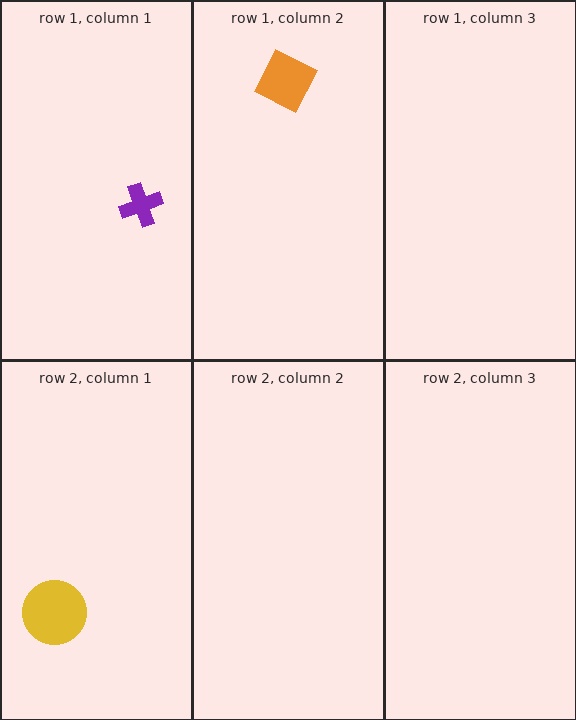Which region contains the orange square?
The row 1, column 2 region.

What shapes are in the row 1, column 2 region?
The orange square.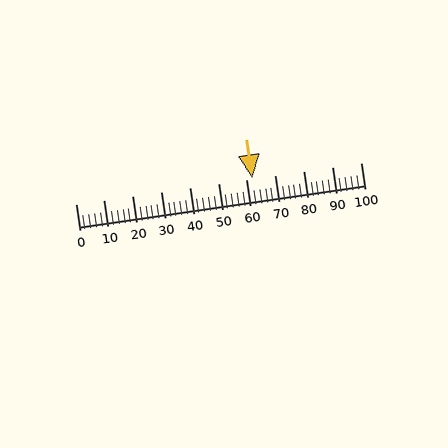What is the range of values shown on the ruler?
The ruler shows values from 0 to 100.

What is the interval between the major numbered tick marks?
The major tick marks are spaced 10 units apart.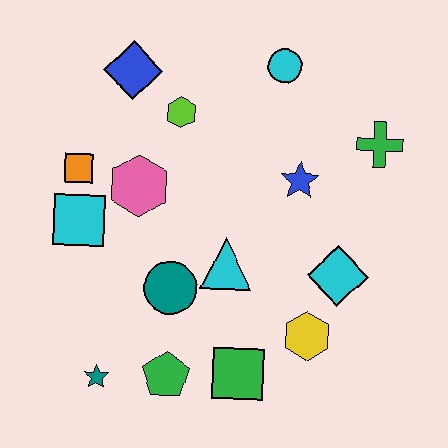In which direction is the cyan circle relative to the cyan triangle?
The cyan circle is above the cyan triangle.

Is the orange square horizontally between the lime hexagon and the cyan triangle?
No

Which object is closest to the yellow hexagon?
The cyan diamond is closest to the yellow hexagon.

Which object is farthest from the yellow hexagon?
The blue diamond is farthest from the yellow hexagon.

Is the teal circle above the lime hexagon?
No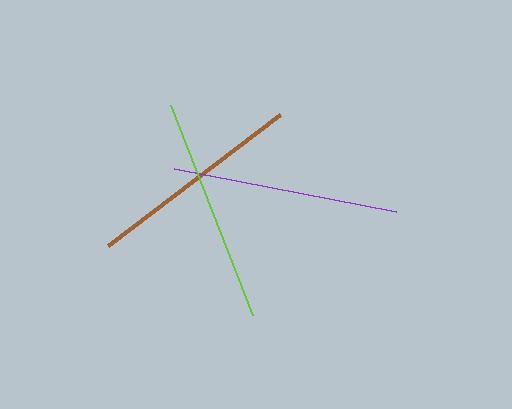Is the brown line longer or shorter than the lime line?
The lime line is longer than the brown line.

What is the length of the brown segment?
The brown segment is approximately 216 pixels long.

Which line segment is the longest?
The purple line is the longest at approximately 226 pixels.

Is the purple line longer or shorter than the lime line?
The purple line is longer than the lime line.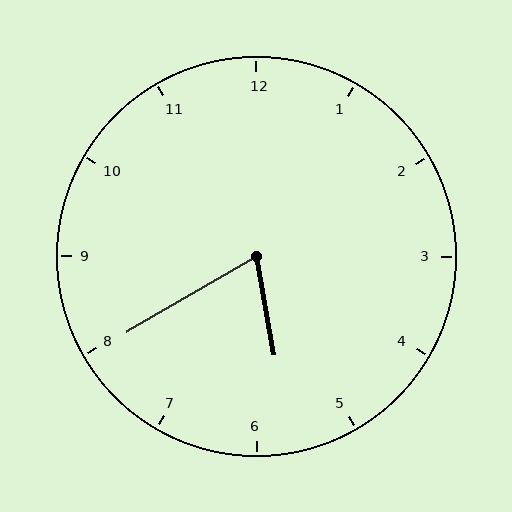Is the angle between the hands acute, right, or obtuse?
It is acute.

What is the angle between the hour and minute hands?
Approximately 70 degrees.